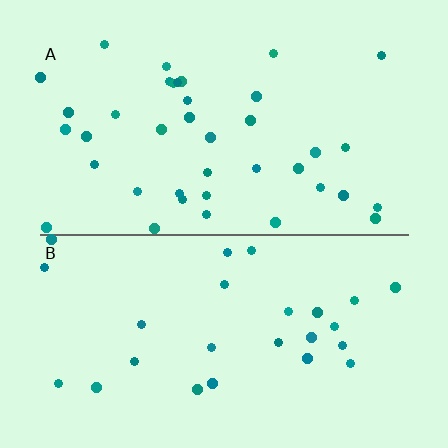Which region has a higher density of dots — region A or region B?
A (the top).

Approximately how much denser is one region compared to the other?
Approximately 1.5× — region A over region B.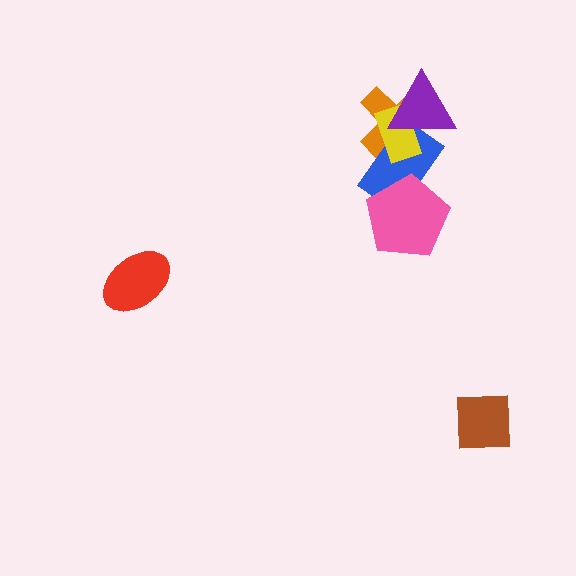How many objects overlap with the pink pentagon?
1 object overlaps with the pink pentagon.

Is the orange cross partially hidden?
Yes, it is partially covered by another shape.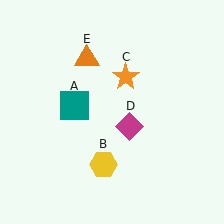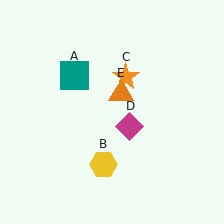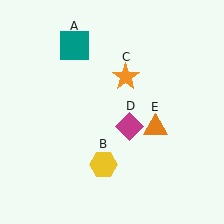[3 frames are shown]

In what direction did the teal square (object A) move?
The teal square (object A) moved up.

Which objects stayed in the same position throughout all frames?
Yellow hexagon (object B) and orange star (object C) and magenta diamond (object D) remained stationary.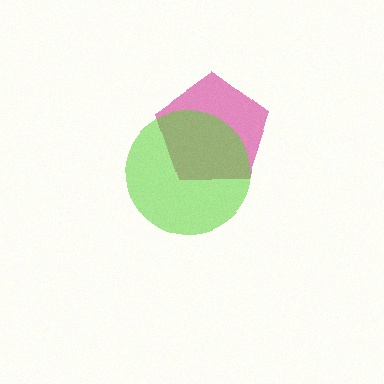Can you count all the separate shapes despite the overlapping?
Yes, there are 2 separate shapes.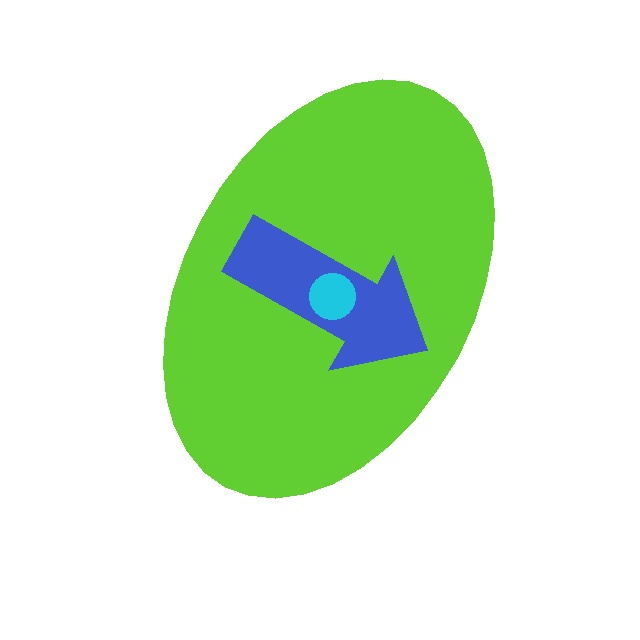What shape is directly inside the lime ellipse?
The blue arrow.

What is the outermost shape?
The lime ellipse.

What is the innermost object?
The cyan circle.